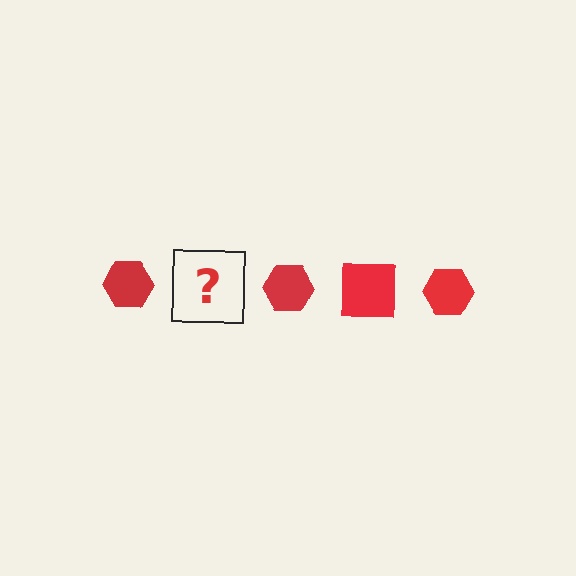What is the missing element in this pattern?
The missing element is a red square.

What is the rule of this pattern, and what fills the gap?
The rule is that the pattern cycles through hexagon, square shapes in red. The gap should be filled with a red square.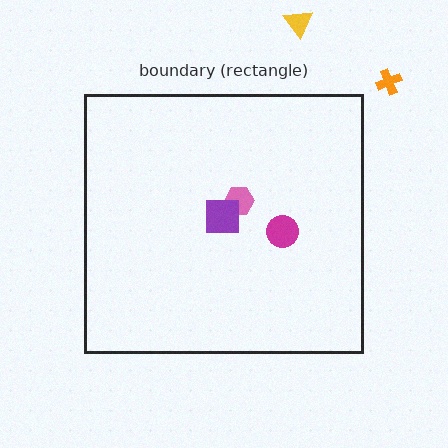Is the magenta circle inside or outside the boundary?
Inside.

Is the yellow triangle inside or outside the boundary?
Outside.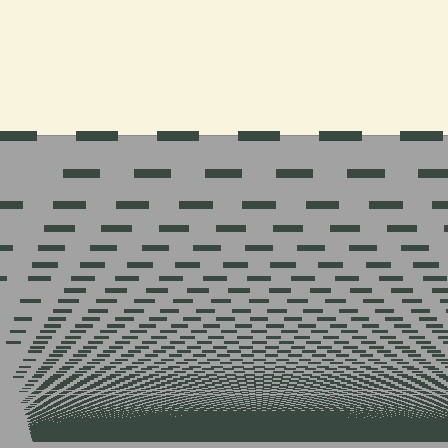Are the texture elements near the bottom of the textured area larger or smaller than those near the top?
Smaller. The gradient is inverted — elements near the bottom are smaller and denser.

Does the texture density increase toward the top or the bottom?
Density increases toward the bottom.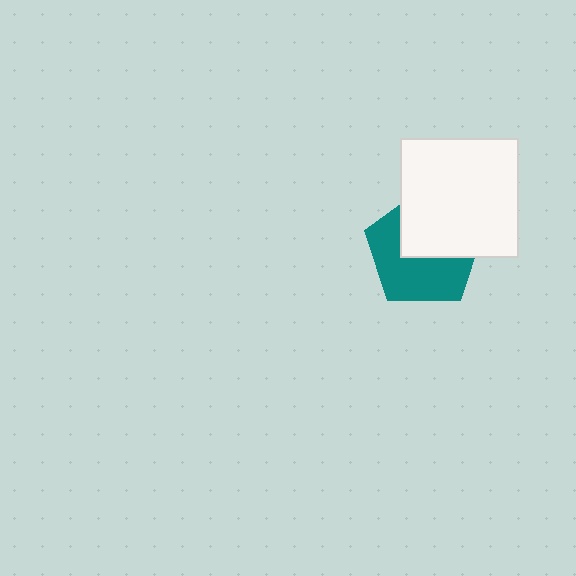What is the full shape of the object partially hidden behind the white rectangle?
The partially hidden object is a teal pentagon.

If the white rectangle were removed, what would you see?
You would see the complete teal pentagon.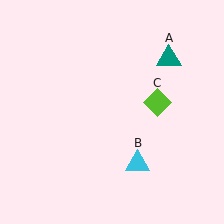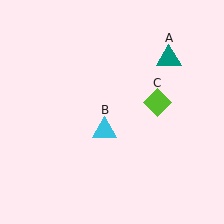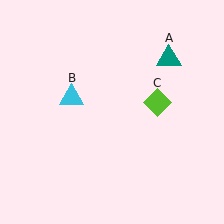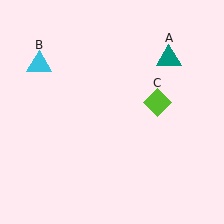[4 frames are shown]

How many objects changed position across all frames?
1 object changed position: cyan triangle (object B).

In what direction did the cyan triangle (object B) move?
The cyan triangle (object B) moved up and to the left.